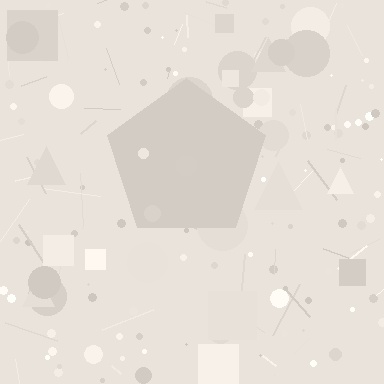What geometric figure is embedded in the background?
A pentagon is embedded in the background.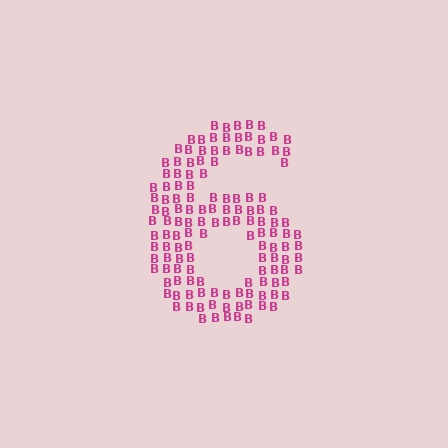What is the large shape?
The large shape is the digit 6.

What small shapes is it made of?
It is made of small letter B's.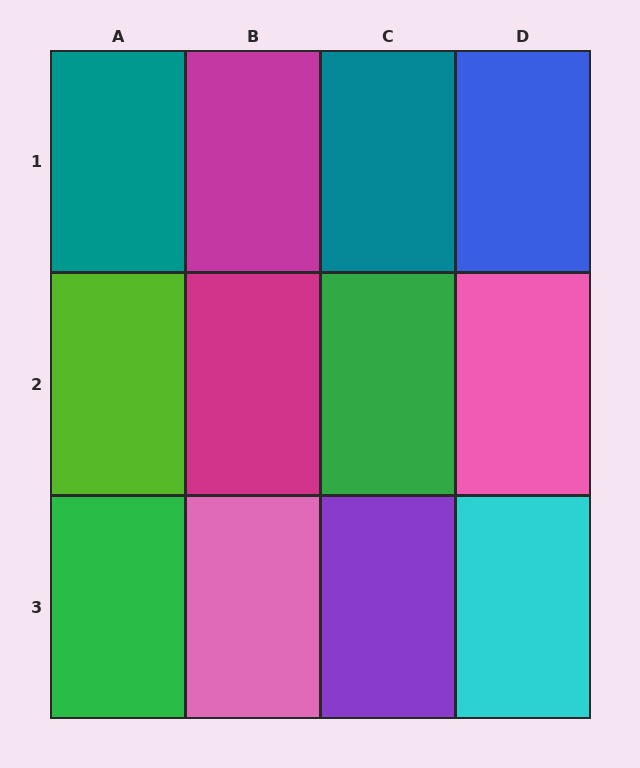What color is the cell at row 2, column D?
Pink.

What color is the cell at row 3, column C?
Purple.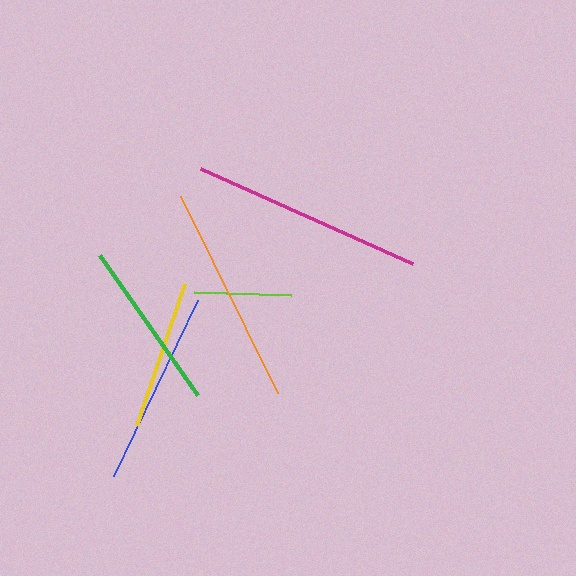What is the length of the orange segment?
The orange segment is approximately 220 pixels long.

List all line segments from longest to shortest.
From longest to shortest: magenta, orange, blue, green, yellow, lime.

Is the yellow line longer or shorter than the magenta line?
The magenta line is longer than the yellow line.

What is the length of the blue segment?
The blue segment is approximately 195 pixels long.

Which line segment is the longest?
The magenta line is the longest at approximately 233 pixels.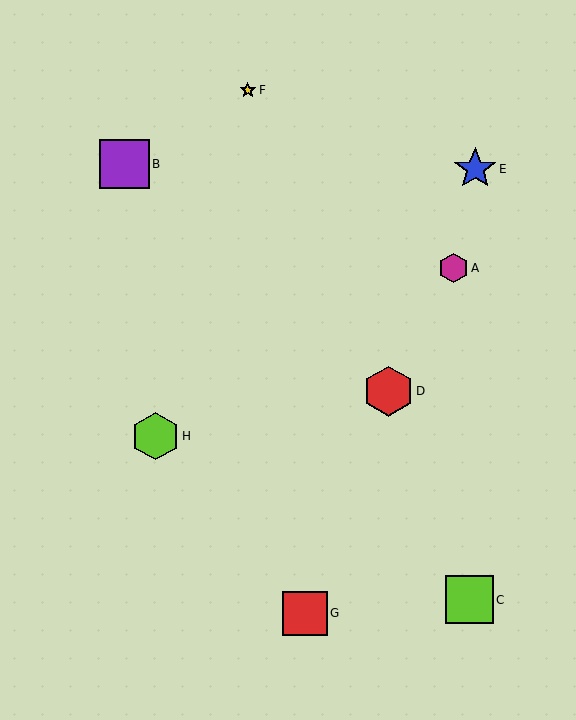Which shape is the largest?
The red hexagon (labeled D) is the largest.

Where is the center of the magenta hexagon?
The center of the magenta hexagon is at (453, 268).